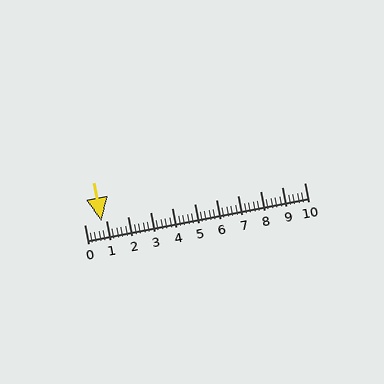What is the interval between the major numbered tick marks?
The major tick marks are spaced 1 units apart.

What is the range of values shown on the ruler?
The ruler shows values from 0 to 10.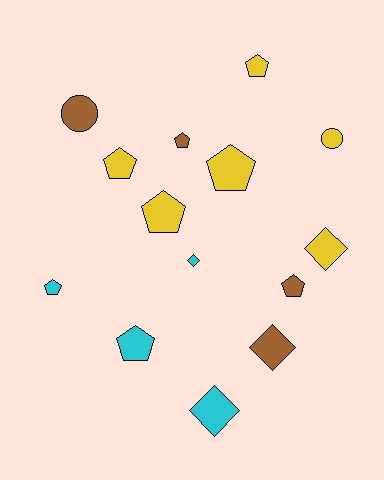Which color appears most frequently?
Yellow, with 6 objects.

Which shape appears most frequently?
Pentagon, with 8 objects.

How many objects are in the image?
There are 14 objects.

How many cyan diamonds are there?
There are 2 cyan diamonds.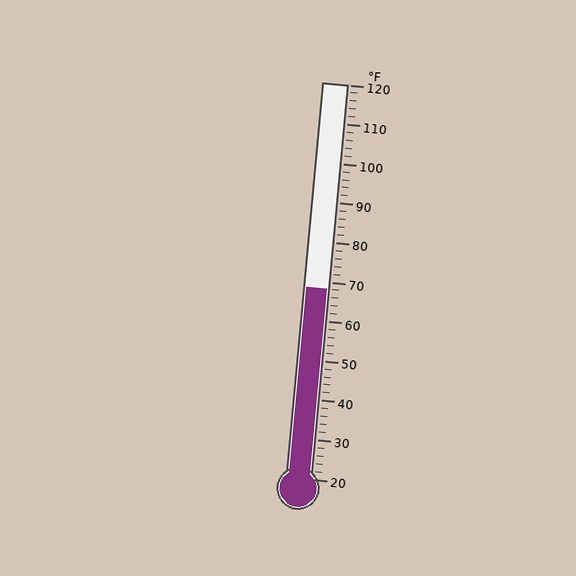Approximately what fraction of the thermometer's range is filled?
The thermometer is filled to approximately 50% of its range.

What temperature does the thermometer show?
The thermometer shows approximately 68°F.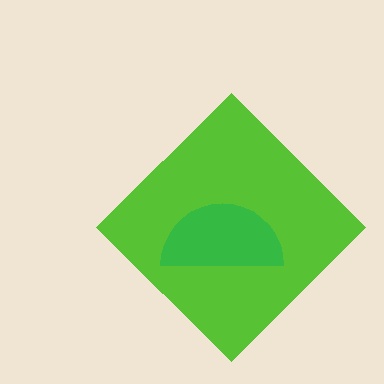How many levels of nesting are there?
2.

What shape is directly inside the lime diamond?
The green semicircle.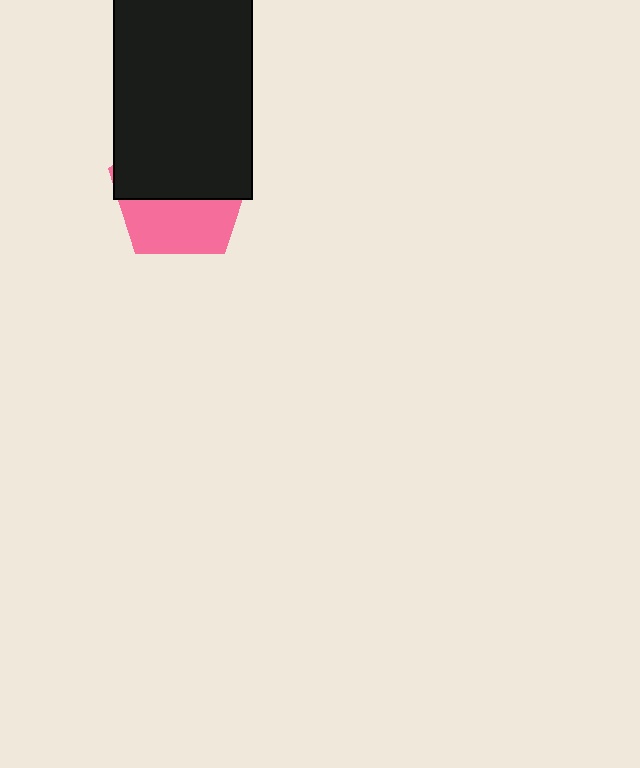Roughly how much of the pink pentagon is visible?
A small part of it is visible (roughly 43%).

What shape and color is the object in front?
The object in front is a black rectangle.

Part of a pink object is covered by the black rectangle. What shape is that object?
It is a pentagon.